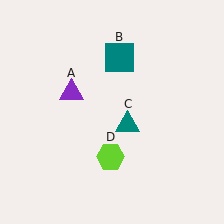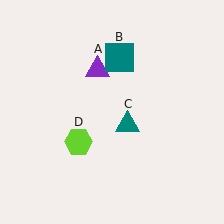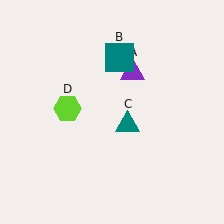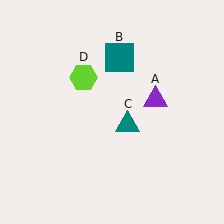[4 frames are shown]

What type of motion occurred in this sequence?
The purple triangle (object A), lime hexagon (object D) rotated clockwise around the center of the scene.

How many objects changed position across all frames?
2 objects changed position: purple triangle (object A), lime hexagon (object D).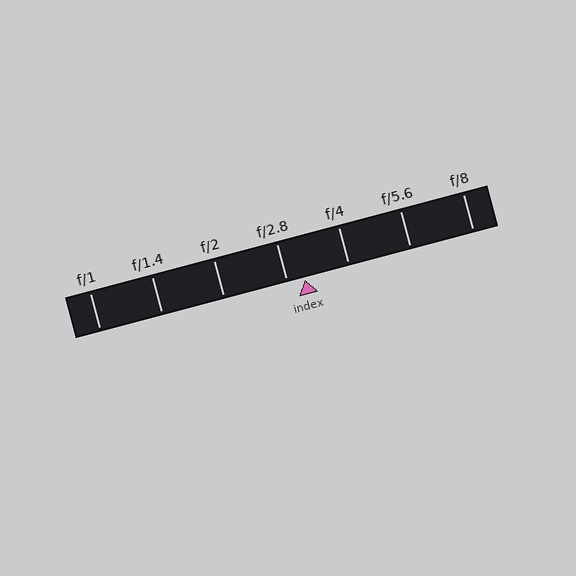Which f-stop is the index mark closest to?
The index mark is closest to f/2.8.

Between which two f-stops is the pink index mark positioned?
The index mark is between f/2.8 and f/4.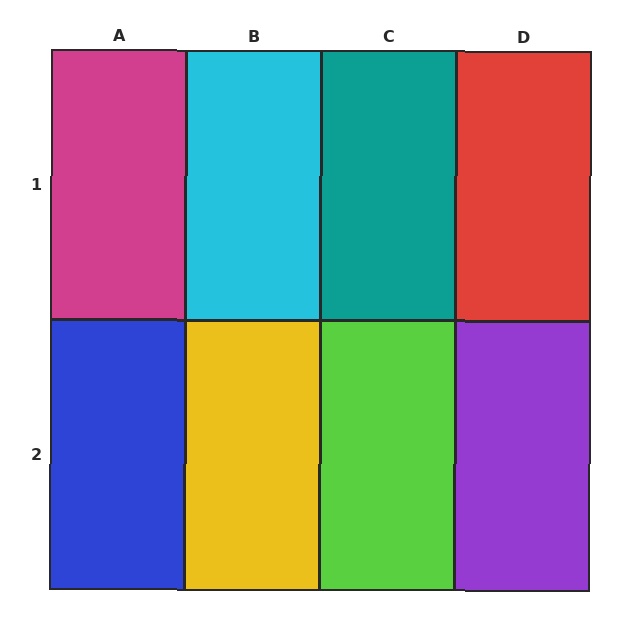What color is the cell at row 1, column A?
Magenta.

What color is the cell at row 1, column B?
Cyan.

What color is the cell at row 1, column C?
Teal.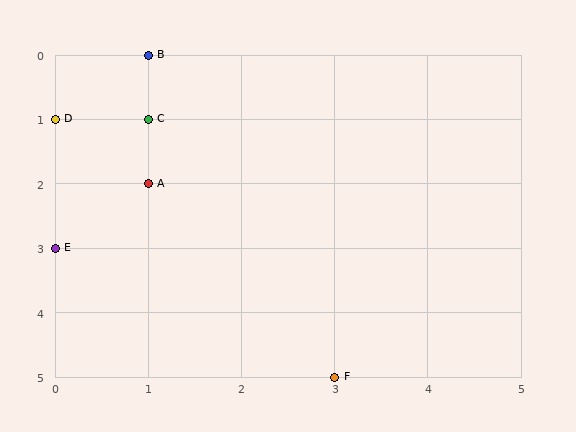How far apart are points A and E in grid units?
Points A and E are 1 column and 1 row apart (about 1.4 grid units diagonally).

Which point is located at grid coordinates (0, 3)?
Point E is at (0, 3).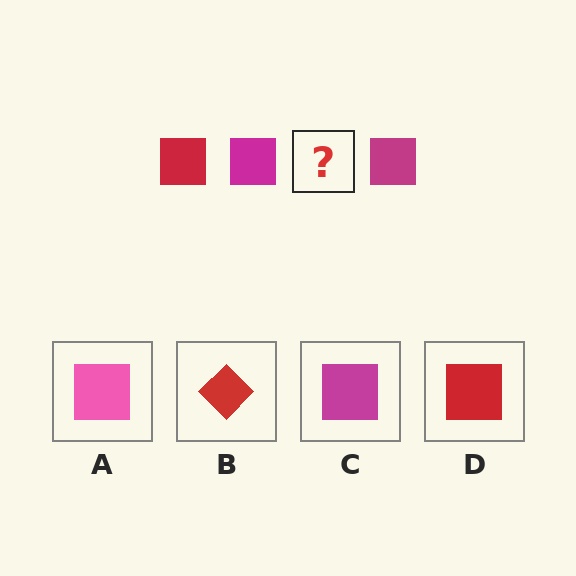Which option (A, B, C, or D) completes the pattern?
D.